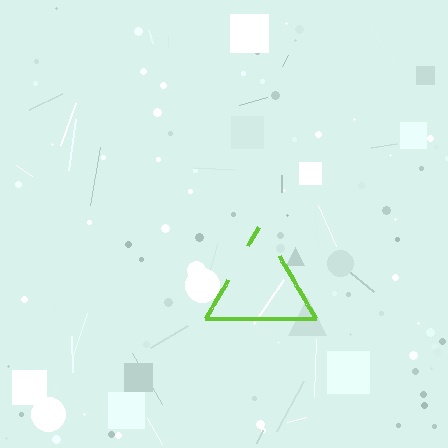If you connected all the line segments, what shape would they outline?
They would outline a triangle.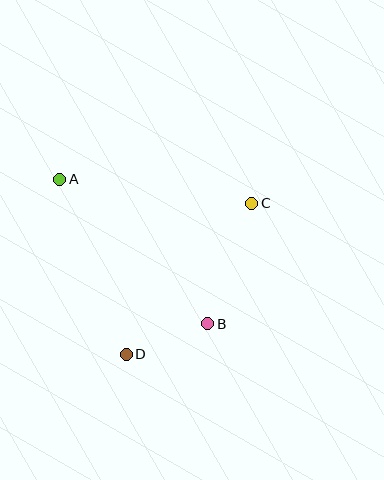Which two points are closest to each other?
Points B and D are closest to each other.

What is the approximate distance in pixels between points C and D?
The distance between C and D is approximately 196 pixels.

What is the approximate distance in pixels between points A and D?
The distance between A and D is approximately 187 pixels.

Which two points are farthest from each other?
Points A and B are farthest from each other.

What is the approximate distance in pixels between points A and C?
The distance between A and C is approximately 194 pixels.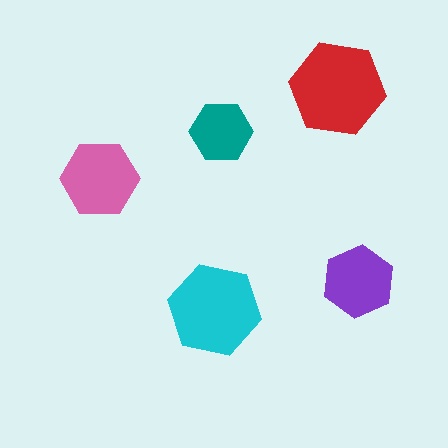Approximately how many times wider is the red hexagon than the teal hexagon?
About 1.5 times wider.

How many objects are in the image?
There are 5 objects in the image.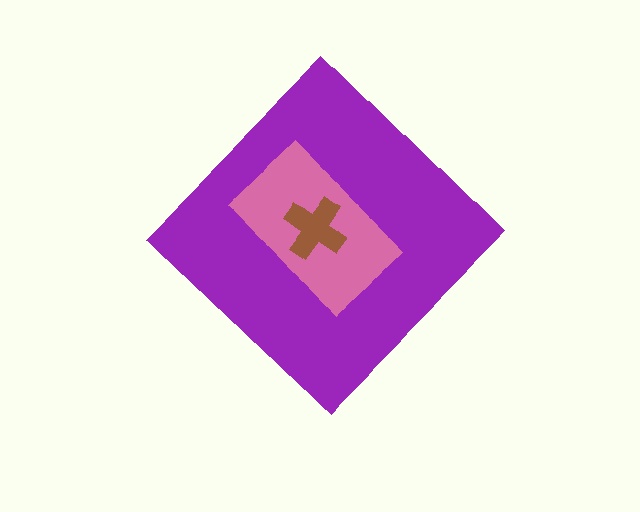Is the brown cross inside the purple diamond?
Yes.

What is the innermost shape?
The brown cross.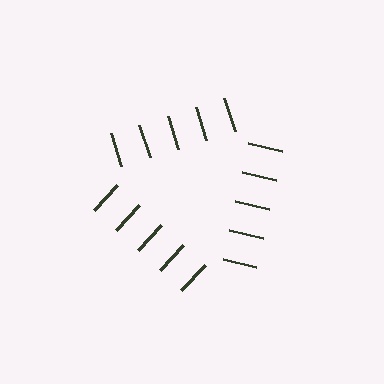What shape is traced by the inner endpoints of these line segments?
An illusory triangle — the line segments terminate on its edges but no continuous stroke is drawn.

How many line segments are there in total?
15 — 5 along each of the 3 edges.